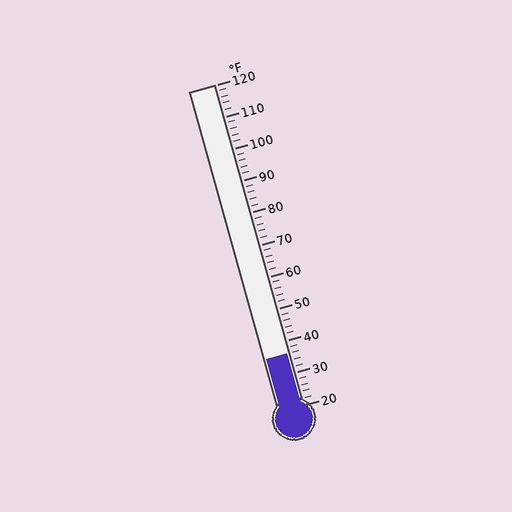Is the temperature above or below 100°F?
The temperature is below 100°F.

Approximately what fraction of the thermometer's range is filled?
The thermometer is filled to approximately 15% of its range.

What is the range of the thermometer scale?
The thermometer scale ranges from 20°F to 120°F.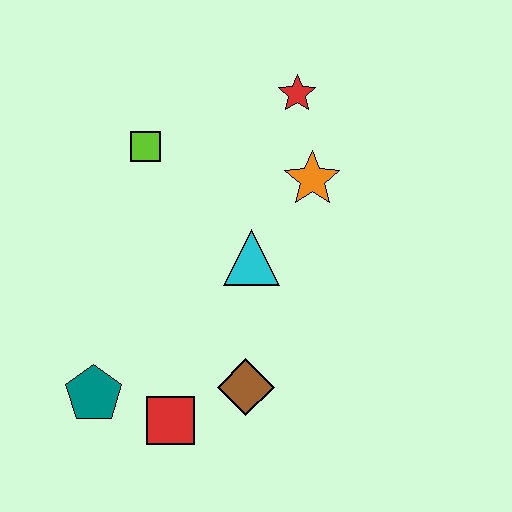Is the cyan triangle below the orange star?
Yes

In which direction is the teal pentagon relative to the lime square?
The teal pentagon is below the lime square.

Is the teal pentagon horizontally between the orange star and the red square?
No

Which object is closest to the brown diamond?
The red square is closest to the brown diamond.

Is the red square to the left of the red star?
Yes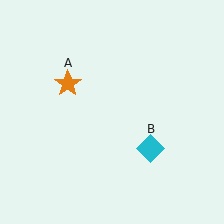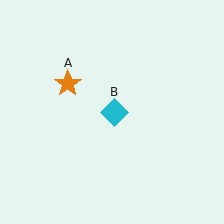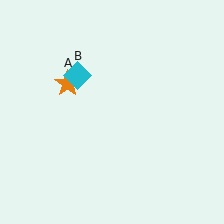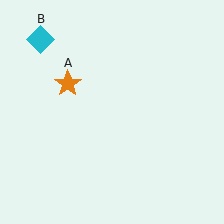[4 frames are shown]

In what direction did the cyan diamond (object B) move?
The cyan diamond (object B) moved up and to the left.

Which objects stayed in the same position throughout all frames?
Orange star (object A) remained stationary.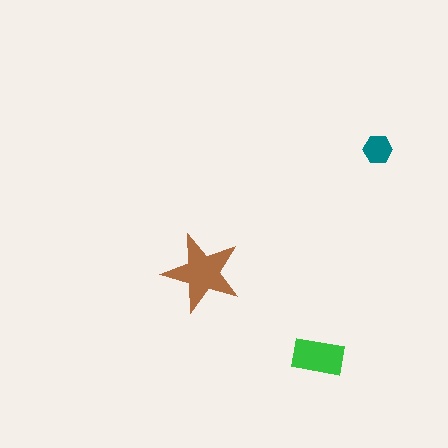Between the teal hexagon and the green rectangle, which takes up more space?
The green rectangle.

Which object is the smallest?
The teal hexagon.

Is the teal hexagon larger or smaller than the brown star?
Smaller.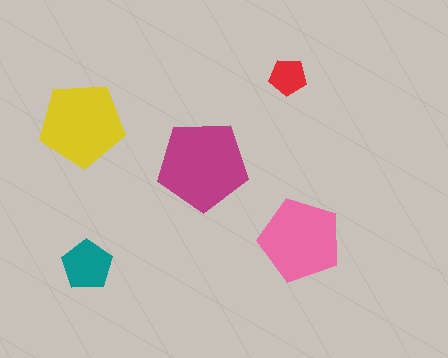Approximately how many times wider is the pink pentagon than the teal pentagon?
About 1.5 times wider.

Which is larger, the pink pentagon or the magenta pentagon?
The magenta one.